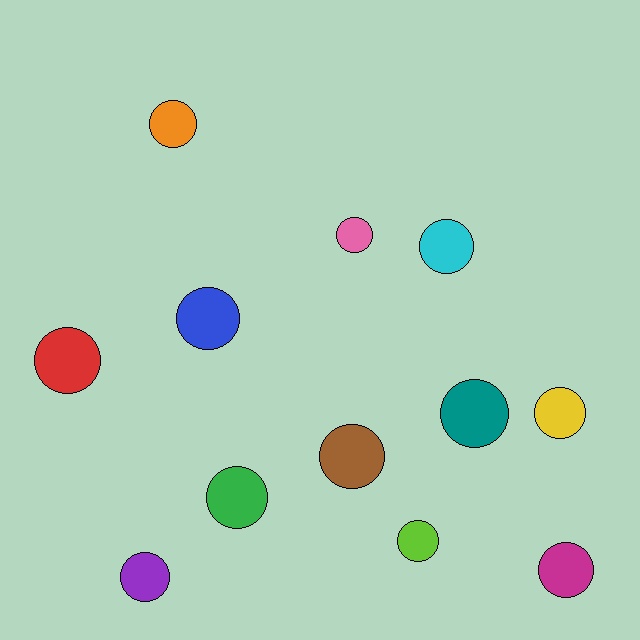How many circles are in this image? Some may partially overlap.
There are 12 circles.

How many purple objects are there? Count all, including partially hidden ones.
There is 1 purple object.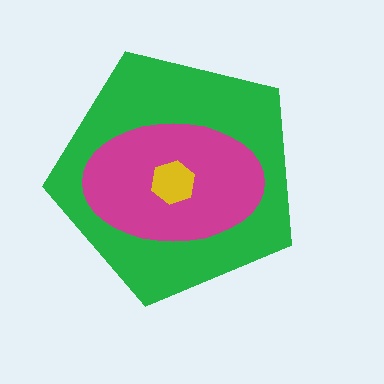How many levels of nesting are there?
3.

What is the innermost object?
The yellow hexagon.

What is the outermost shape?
The green pentagon.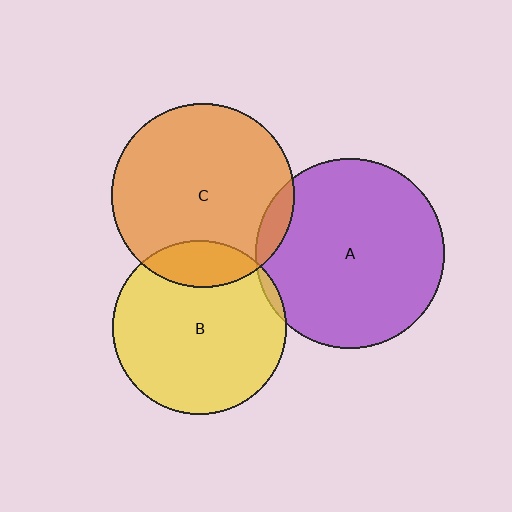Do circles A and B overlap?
Yes.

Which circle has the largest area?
Circle A (purple).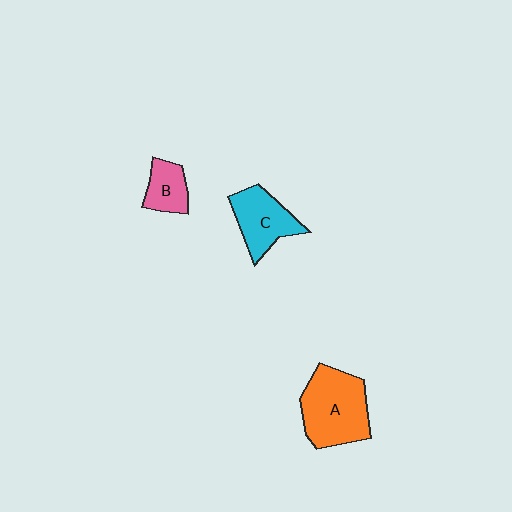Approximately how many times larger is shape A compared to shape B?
Approximately 2.3 times.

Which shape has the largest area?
Shape A (orange).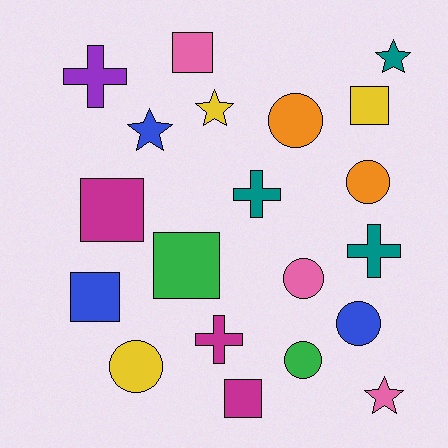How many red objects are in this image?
There are no red objects.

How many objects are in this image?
There are 20 objects.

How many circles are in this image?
There are 6 circles.